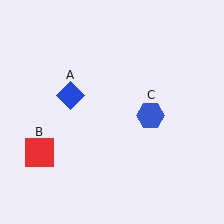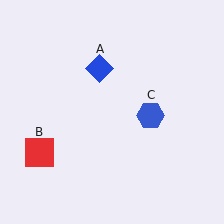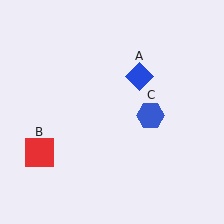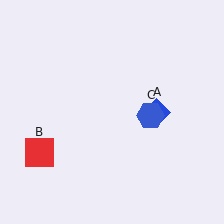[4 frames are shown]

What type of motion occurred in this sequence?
The blue diamond (object A) rotated clockwise around the center of the scene.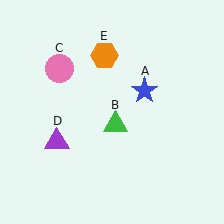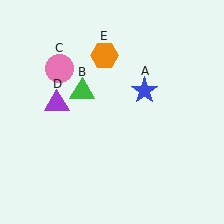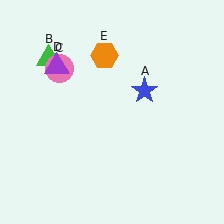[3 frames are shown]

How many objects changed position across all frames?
2 objects changed position: green triangle (object B), purple triangle (object D).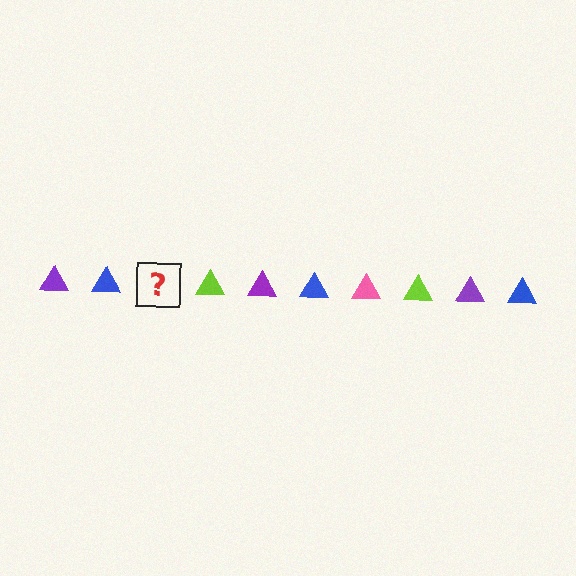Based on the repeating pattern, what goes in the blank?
The blank should be a pink triangle.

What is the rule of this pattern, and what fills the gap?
The rule is that the pattern cycles through purple, blue, pink, lime triangles. The gap should be filled with a pink triangle.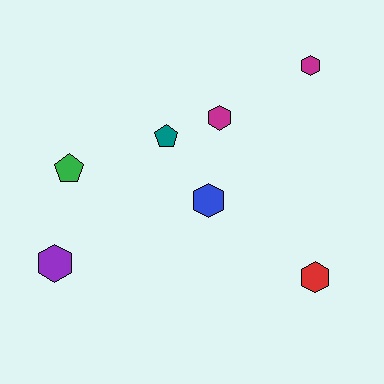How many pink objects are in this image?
There are no pink objects.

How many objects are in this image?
There are 7 objects.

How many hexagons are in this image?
There are 5 hexagons.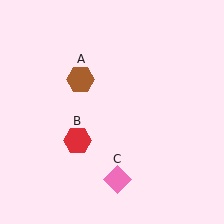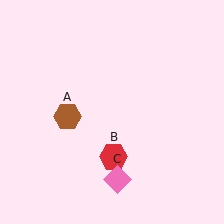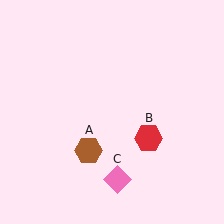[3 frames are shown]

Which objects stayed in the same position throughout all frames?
Pink diamond (object C) remained stationary.